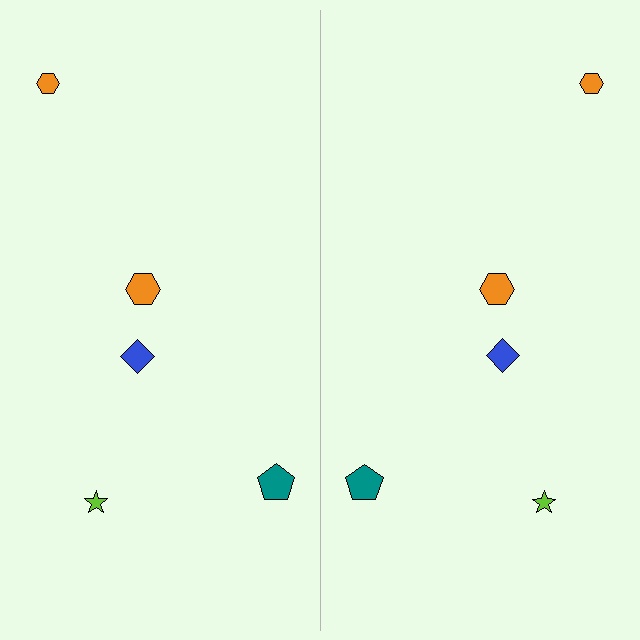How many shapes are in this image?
There are 10 shapes in this image.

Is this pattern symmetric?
Yes, this pattern has bilateral (reflection) symmetry.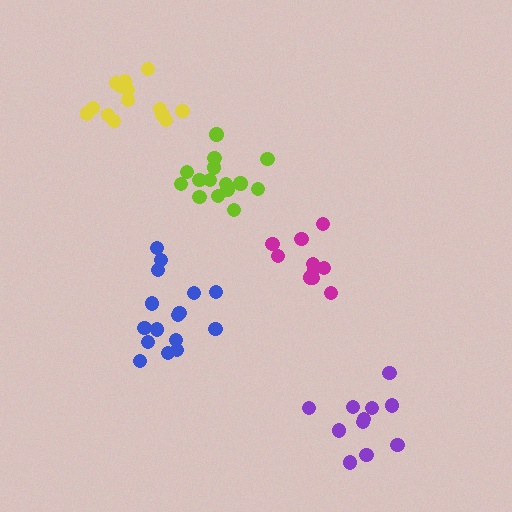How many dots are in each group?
Group 1: 15 dots, Group 2: 16 dots, Group 3: 11 dots, Group 4: 10 dots, Group 5: 14 dots (66 total).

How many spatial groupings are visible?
There are 5 spatial groupings.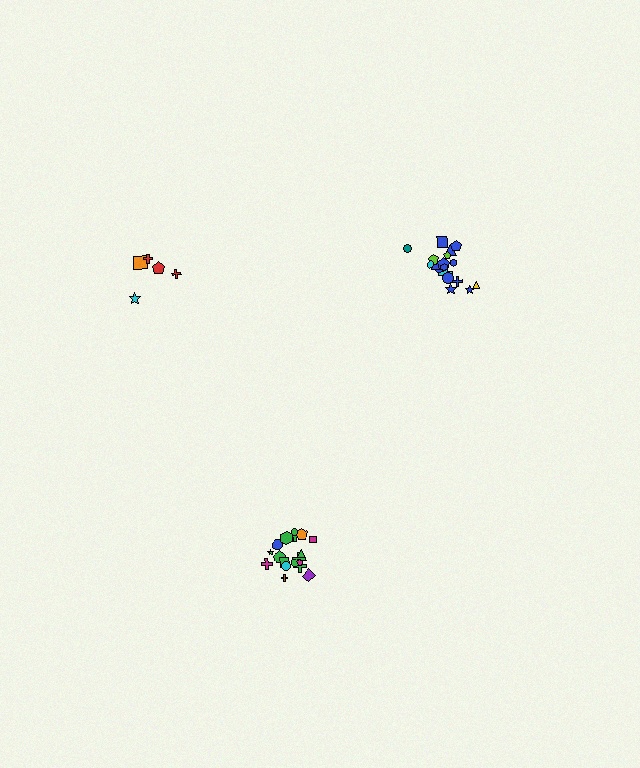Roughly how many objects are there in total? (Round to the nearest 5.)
Roughly 40 objects in total.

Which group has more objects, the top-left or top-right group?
The top-right group.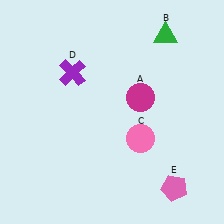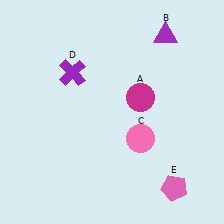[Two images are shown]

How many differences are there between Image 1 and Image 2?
There is 1 difference between the two images.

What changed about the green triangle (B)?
In Image 1, B is green. In Image 2, it changed to purple.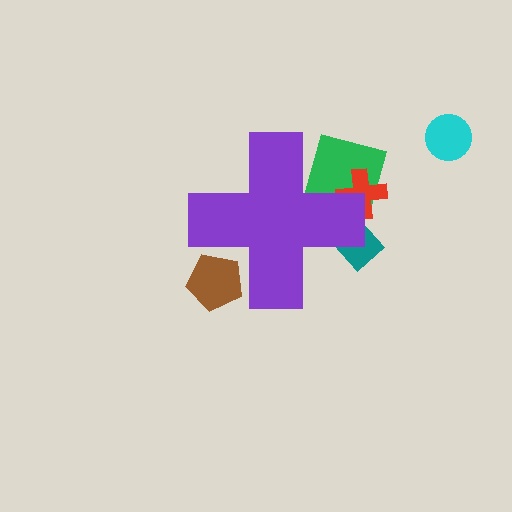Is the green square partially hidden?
Yes, the green square is partially hidden behind the purple cross.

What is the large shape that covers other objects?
A purple cross.